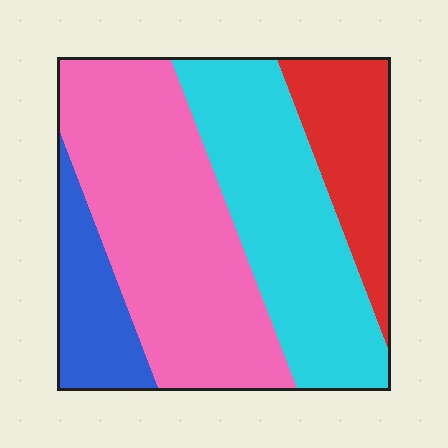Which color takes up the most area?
Pink, at roughly 40%.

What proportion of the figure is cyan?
Cyan takes up about one third (1/3) of the figure.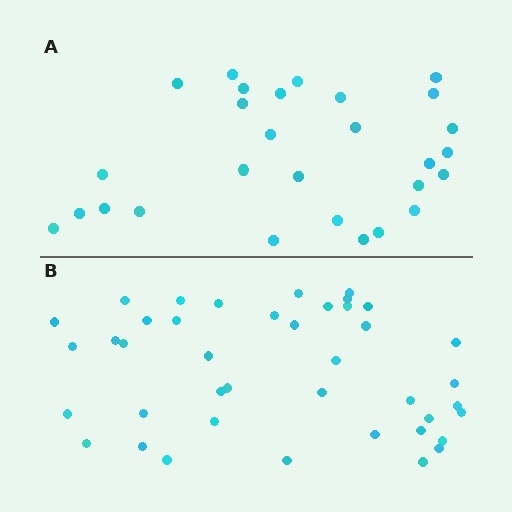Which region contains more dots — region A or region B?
Region B (the bottom region) has more dots.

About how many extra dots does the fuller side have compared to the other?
Region B has approximately 15 more dots than region A.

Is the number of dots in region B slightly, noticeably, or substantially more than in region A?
Region B has substantially more. The ratio is roughly 1.5 to 1.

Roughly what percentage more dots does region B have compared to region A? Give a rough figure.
About 45% more.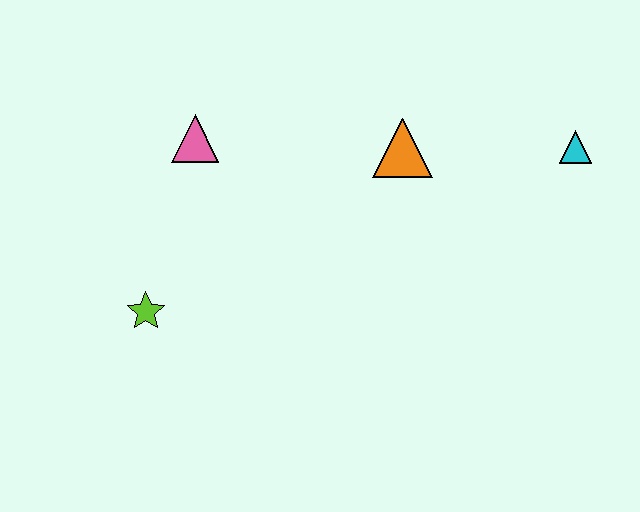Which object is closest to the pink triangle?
The lime star is closest to the pink triangle.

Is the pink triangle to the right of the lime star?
Yes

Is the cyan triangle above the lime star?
Yes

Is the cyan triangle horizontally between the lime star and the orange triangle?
No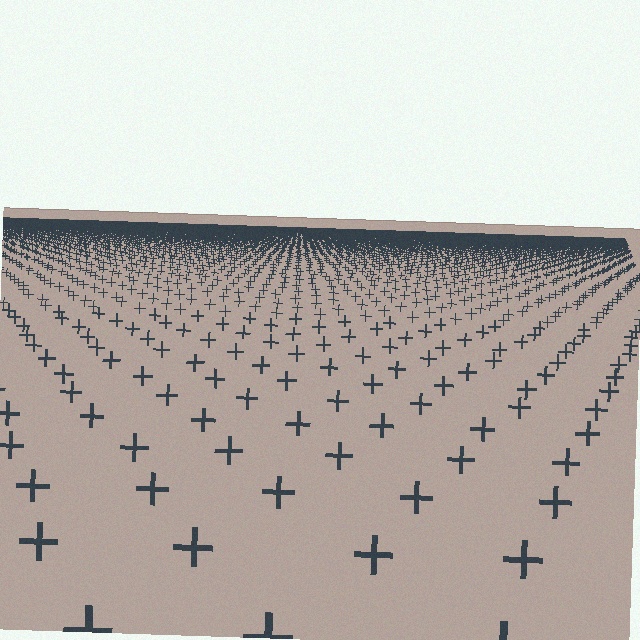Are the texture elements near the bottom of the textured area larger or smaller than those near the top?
Larger. Near the bottom, elements are closer to the viewer and appear at a bigger on-screen size.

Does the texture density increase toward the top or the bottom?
Density increases toward the top.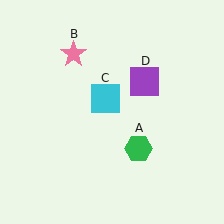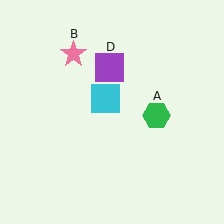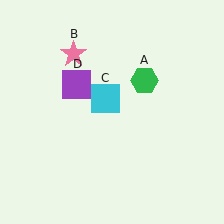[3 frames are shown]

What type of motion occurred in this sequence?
The green hexagon (object A), purple square (object D) rotated counterclockwise around the center of the scene.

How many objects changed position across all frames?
2 objects changed position: green hexagon (object A), purple square (object D).